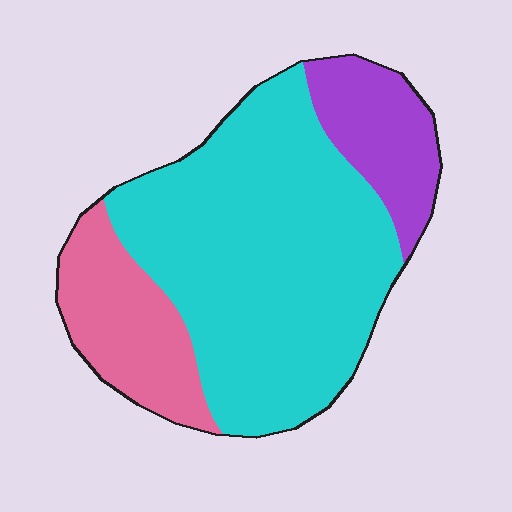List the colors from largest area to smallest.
From largest to smallest: cyan, pink, purple.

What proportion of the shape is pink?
Pink takes up about one fifth (1/5) of the shape.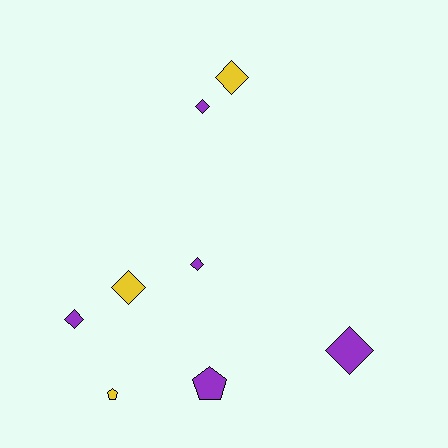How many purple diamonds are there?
There are 4 purple diamonds.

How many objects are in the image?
There are 8 objects.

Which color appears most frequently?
Purple, with 5 objects.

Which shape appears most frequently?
Diamond, with 6 objects.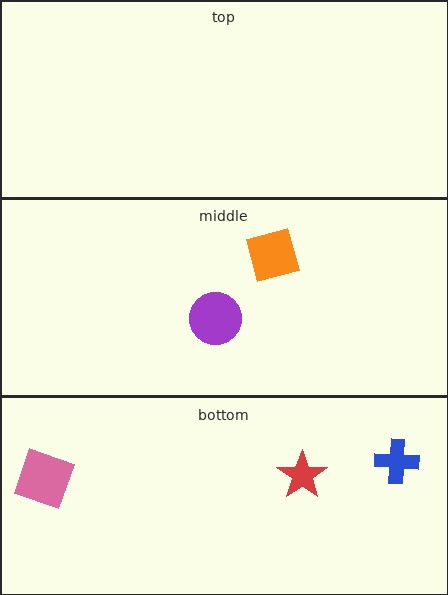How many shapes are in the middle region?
2.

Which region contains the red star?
The bottom region.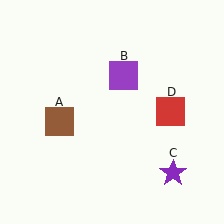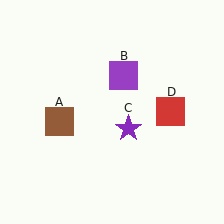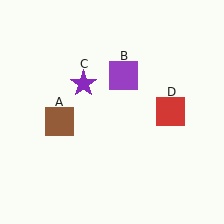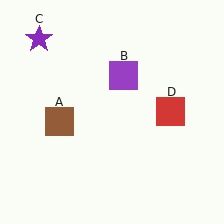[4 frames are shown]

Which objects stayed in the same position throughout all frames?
Brown square (object A) and purple square (object B) and red square (object D) remained stationary.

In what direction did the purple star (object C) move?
The purple star (object C) moved up and to the left.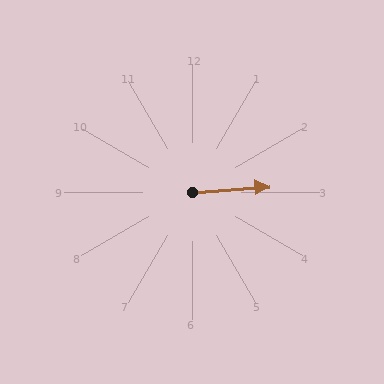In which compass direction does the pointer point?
East.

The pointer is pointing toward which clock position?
Roughly 3 o'clock.